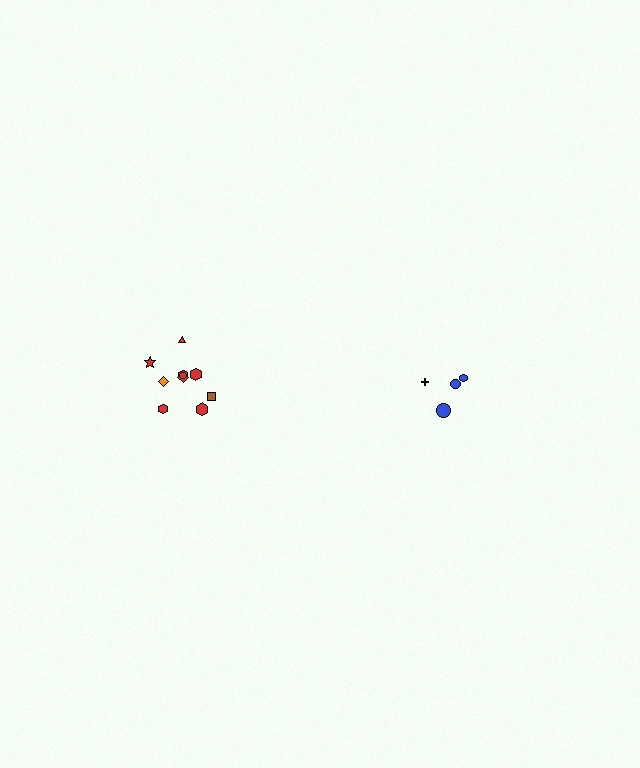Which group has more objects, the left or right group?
The left group.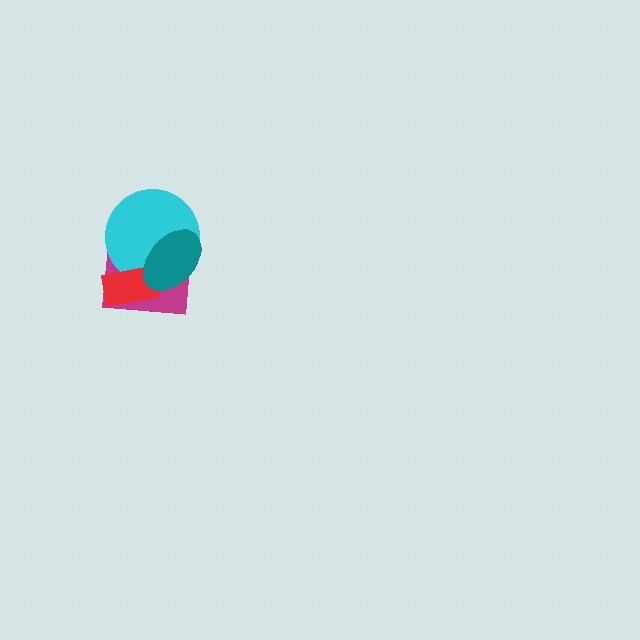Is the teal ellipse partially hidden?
No, no other shape covers it.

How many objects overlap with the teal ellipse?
3 objects overlap with the teal ellipse.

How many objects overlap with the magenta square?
3 objects overlap with the magenta square.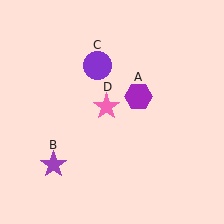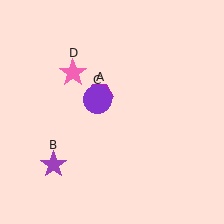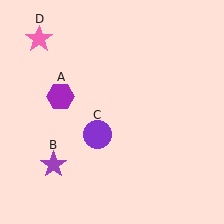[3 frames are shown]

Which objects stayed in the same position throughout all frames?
Purple star (object B) remained stationary.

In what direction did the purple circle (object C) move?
The purple circle (object C) moved down.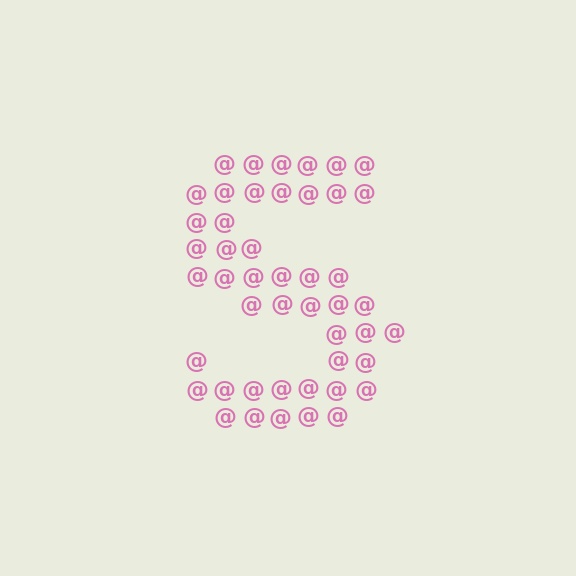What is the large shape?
The large shape is the letter S.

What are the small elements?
The small elements are at signs.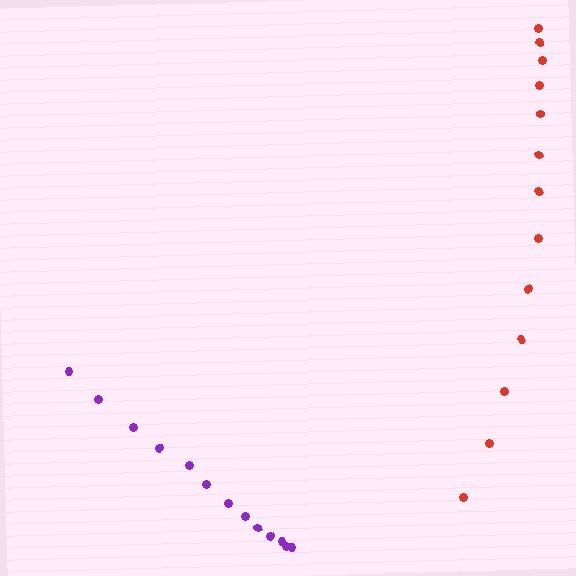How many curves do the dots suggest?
There are 2 distinct paths.